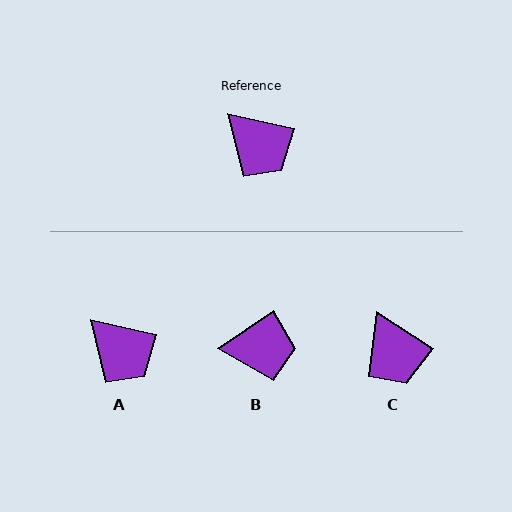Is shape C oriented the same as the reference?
No, it is off by about 20 degrees.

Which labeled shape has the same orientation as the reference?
A.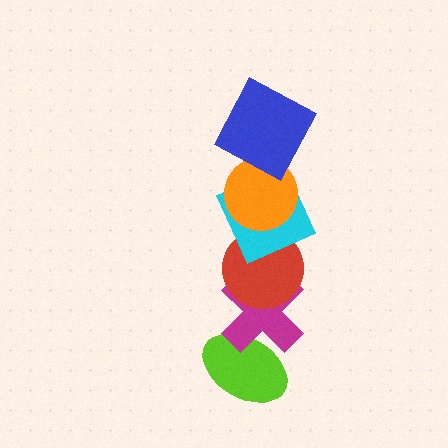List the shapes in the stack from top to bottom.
From top to bottom: the blue square, the orange circle, the cyan square, the red circle, the magenta cross, the lime ellipse.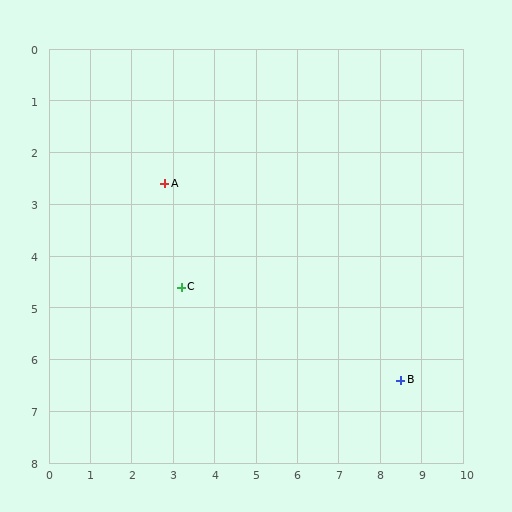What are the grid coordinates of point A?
Point A is at approximately (2.8, 2.6).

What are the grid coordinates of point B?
Point B is at approximately (8.5, 6.4).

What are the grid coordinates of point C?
Point C is at approximately (3.2, 4.6).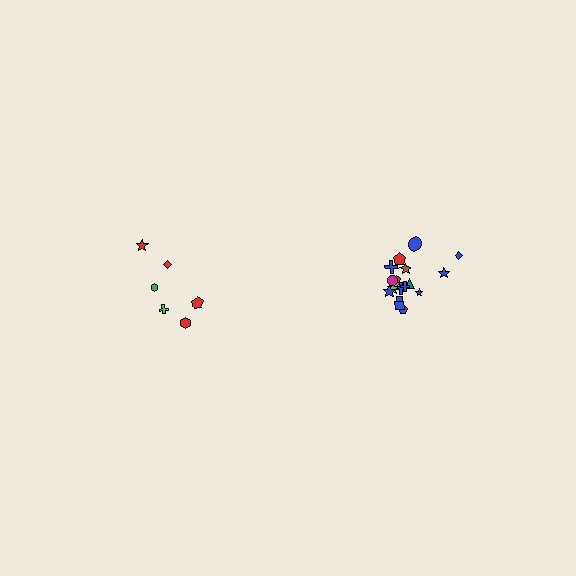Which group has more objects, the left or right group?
The right group.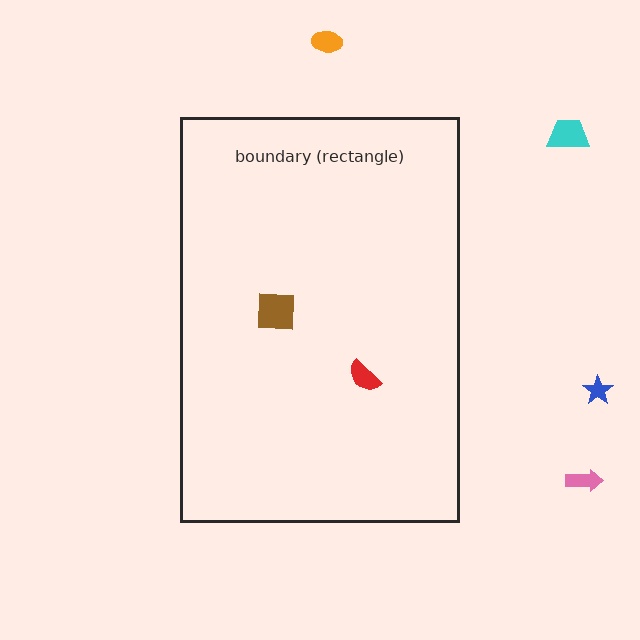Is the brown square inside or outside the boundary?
Inside.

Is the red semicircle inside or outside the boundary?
Inside.